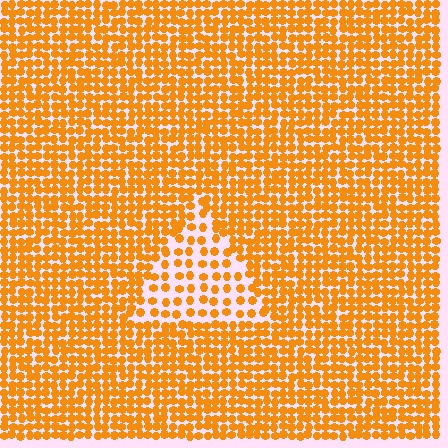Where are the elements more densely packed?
The elements are more densely packed outside the triangle boundary.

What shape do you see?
I see a triangle.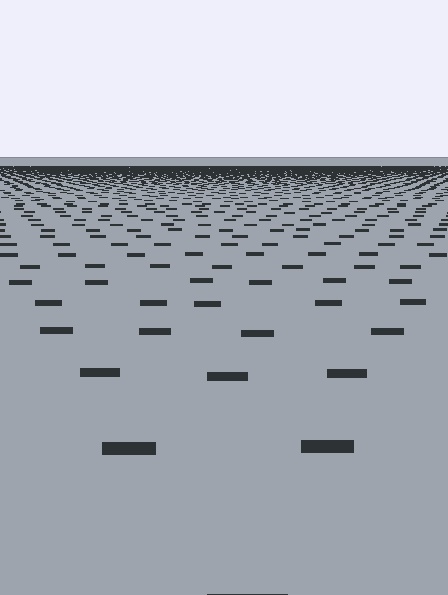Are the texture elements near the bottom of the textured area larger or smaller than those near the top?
Larger. Near the bottom, elements are closer to the viewer and appear at a bigger on-screen size.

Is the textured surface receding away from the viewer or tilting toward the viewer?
The surface is receding away from the viewer. Texture elements get smaller and denser toward the top.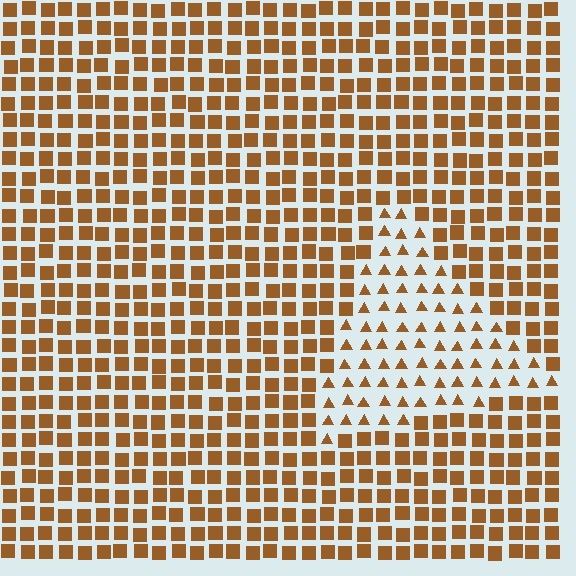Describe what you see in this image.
The image is filled with small brown elements arranged in a uniform grid. A triangle-shaped region contains triangles, while the surrounding area contains squares. The boundary is defined purely by the change in element shape.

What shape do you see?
I see a triangle.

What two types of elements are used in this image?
The image uses triangles inside the triangle region and squares outside it.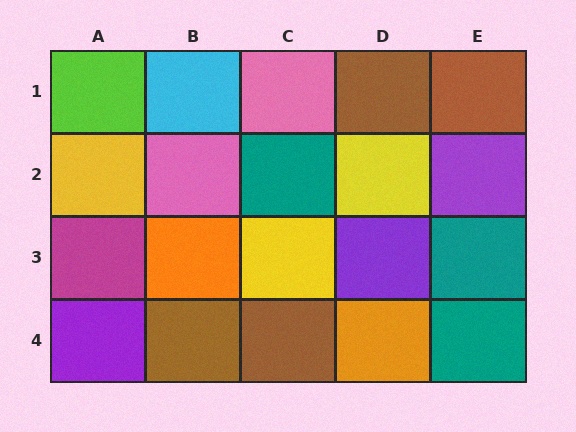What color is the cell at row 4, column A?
Purple.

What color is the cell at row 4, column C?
Brown.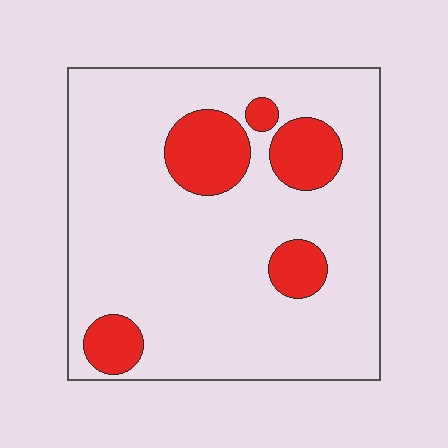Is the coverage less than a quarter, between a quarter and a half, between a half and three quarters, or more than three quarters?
Less than a quarter.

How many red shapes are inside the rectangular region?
5.